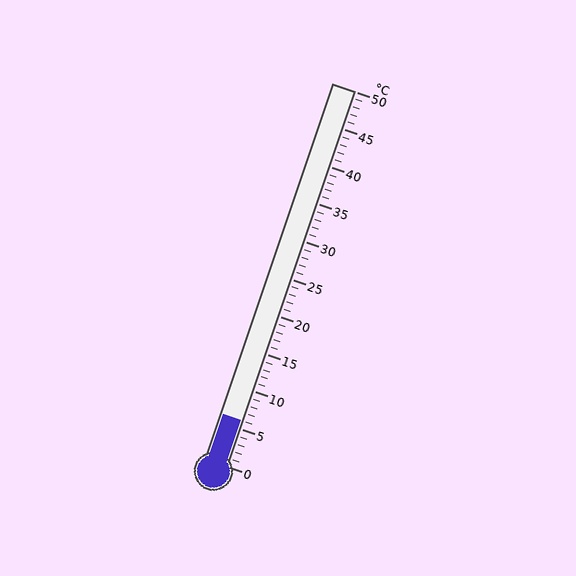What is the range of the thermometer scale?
The thermometer scale ranges from 0°C to 50°C.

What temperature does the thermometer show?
The thermometer shows approximately 6°C.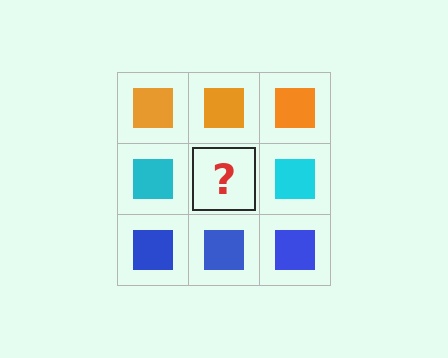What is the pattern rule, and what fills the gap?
The rule is that each row has a consistent color. The gap should be filled with a cyan square.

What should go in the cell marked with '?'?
The missing cell should contain a cyan square.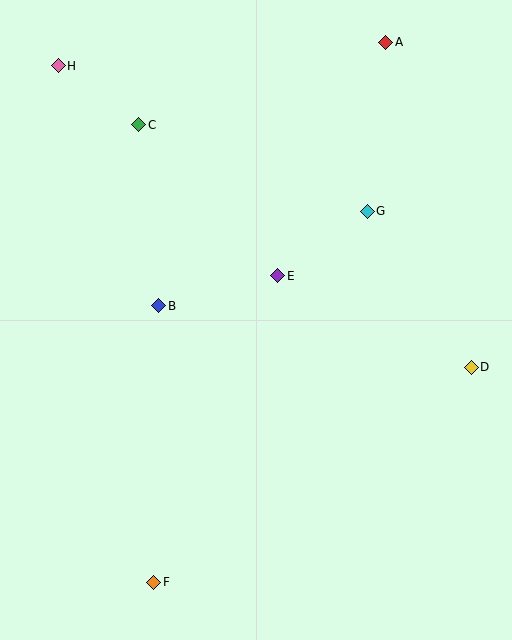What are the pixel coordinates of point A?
Point A is at (386, 42).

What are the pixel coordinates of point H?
Point H is at (58, 66).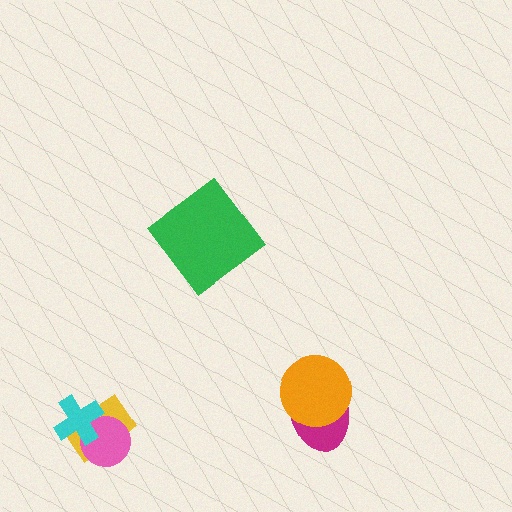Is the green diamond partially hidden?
No, no other shape covers it.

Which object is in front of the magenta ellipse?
The orange circle is in front of the magenta ellipse.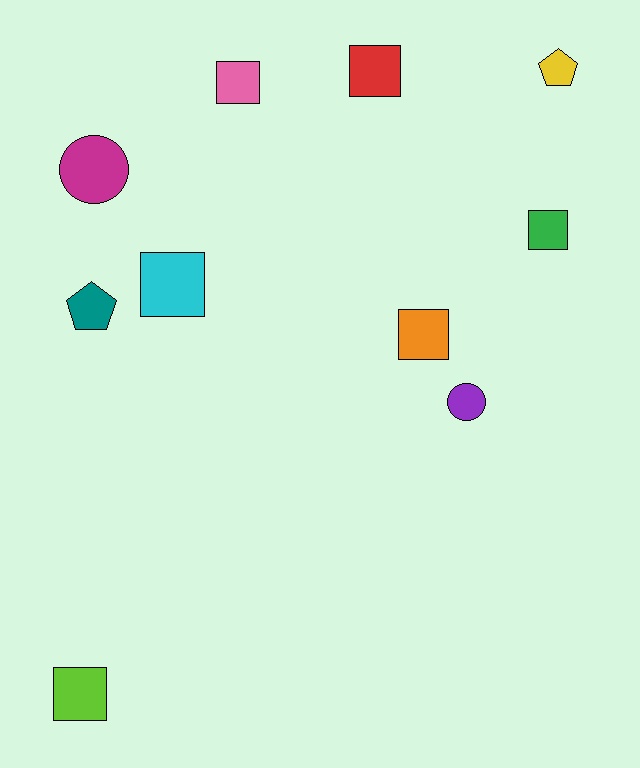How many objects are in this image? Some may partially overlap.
There are 10 objects.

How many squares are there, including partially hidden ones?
There are 6 squares.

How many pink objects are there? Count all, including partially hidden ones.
There is 1 pink object.